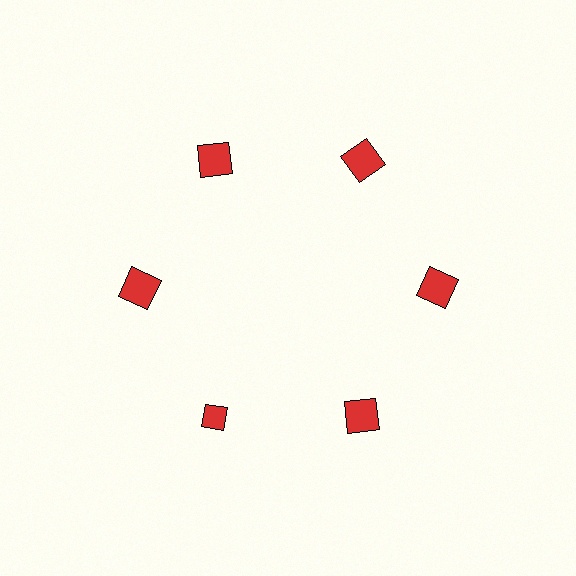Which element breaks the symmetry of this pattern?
The red diamond at roughly the 7 o'clock position breaks the symmetry. All other shapes are red squares.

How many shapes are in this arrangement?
There are 6 shapes arranged in a ring pattern.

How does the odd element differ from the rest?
It has a different shape: diamond instead of square.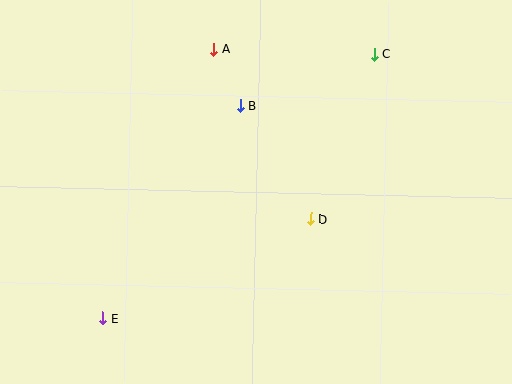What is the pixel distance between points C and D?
The distance between C and D is 177 pixels.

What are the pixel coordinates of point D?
Point D is at (311, 219).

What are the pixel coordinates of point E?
Point E is at (103, 318).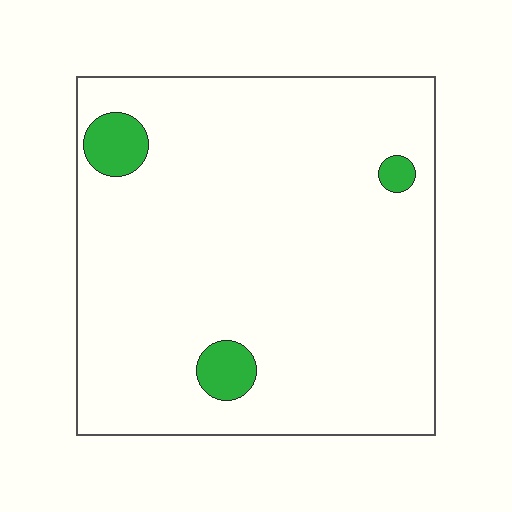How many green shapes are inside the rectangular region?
3.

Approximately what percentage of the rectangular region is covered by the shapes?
Approximately 5%.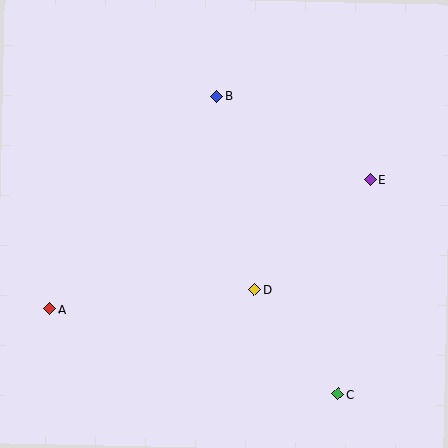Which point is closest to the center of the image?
Point D at (255, 289) is closest to the center.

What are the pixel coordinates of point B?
Point B is at (217, 96).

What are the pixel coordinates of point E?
Point E is at (370, 180).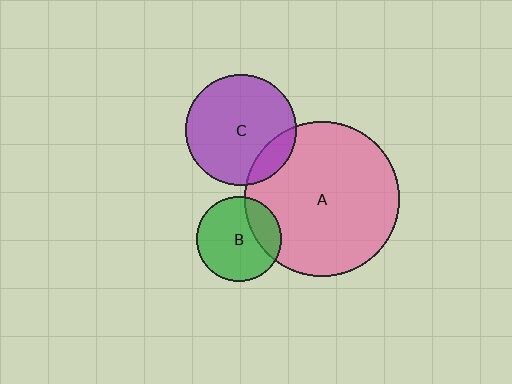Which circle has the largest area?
Circle A (pink).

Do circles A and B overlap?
Yes.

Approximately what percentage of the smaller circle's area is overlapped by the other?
Approximately 25%.